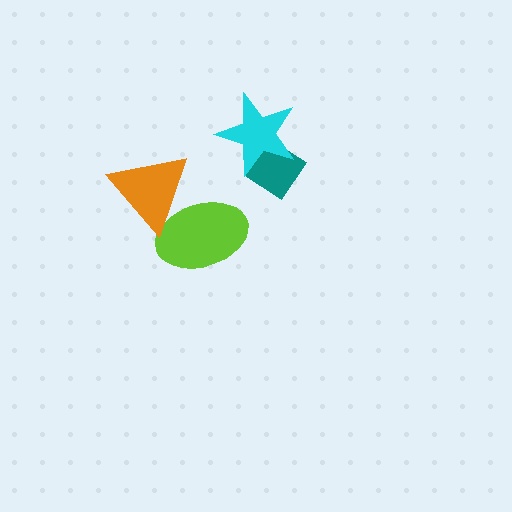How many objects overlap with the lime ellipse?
1 object overlaps with the lime ellipse.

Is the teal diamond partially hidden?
Yes, it is partially covered by another shape.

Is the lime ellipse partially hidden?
Yes, it is partially covered by another shape.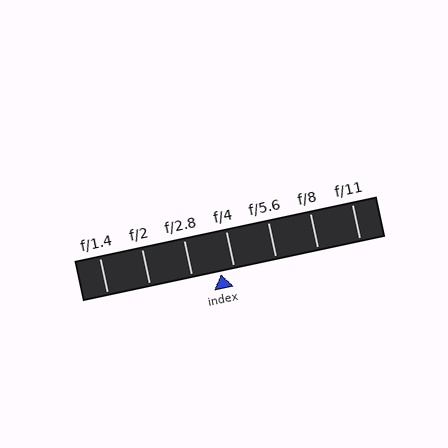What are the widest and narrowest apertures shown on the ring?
The widest aperture shown is f/1.4 and the narrowest is f/11.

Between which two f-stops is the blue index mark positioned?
The index mark is between f/2.8 and f/4.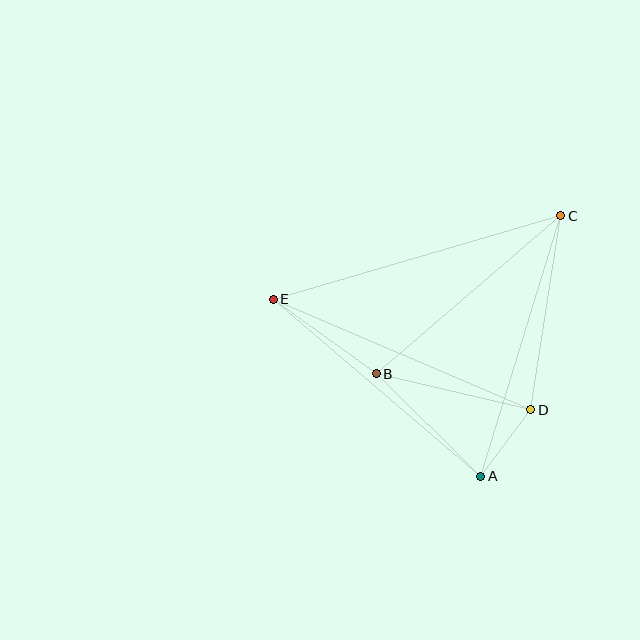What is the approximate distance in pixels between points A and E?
The distance between A and E is approximately 273 pixels.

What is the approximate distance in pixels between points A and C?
The distance between A and C is approximately 272 pixels.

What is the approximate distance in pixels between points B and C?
The distance between B and C is approximately 243 pixels.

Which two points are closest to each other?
Points A and D are closest to each other.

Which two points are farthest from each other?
Points C and E are farthest from each other.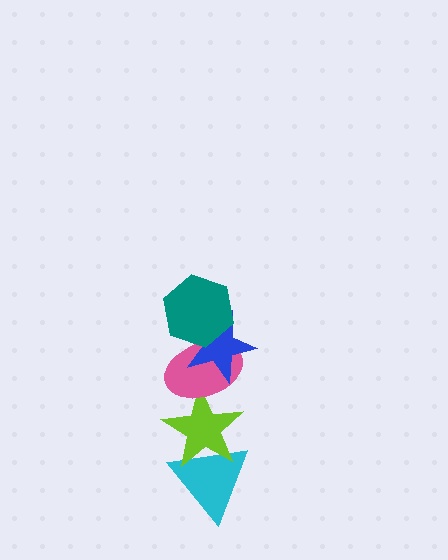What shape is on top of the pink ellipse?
The blue star is on top of the pink ellipse.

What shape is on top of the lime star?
The pink ellipse is on top of the lime star.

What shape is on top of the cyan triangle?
The lime star is on top of the cyan triangle.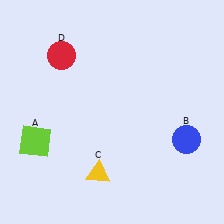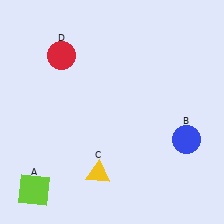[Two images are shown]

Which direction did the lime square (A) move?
The lime square (A) moved down.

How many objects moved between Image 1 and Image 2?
1 object moved between the two images.